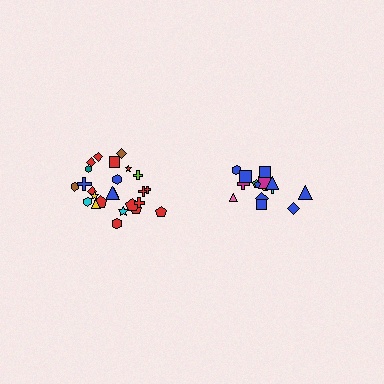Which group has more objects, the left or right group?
The left group.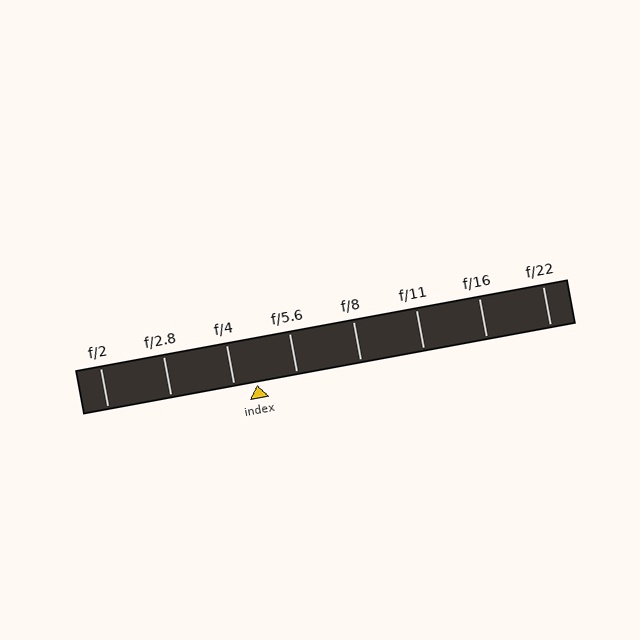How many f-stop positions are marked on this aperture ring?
There are 8 f-stop positions marked.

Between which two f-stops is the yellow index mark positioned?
The index mark is between f/4 and f/5.6.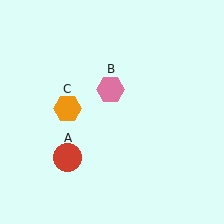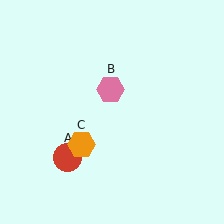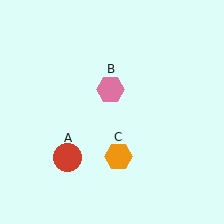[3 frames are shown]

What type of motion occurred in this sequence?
The orange hexagon (object C) rotated counterclockwise around the center of the scene.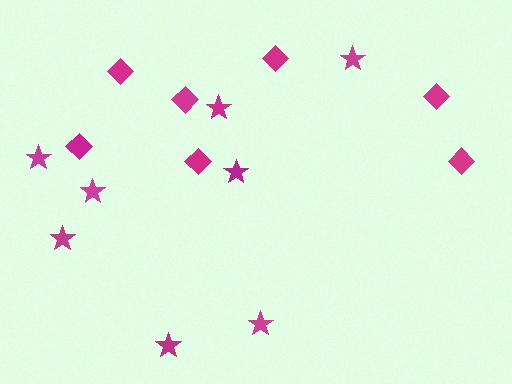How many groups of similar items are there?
There are 2 groups: one group of diamonds (7) and one group of stars (8).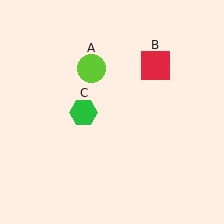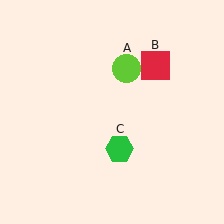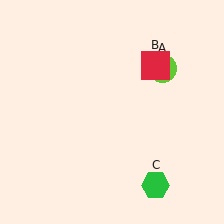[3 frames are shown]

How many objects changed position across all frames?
2 objects changed position: lime circle (object A), green hexagon (object C).